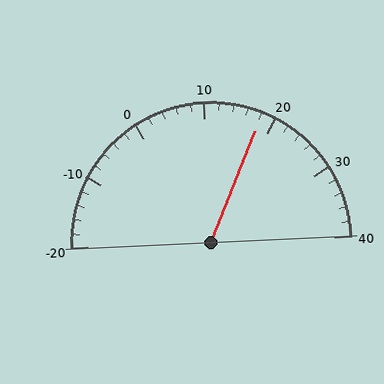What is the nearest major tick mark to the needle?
The nearest major tick mark is 20.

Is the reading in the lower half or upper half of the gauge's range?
The reading is in the upper half of the range (-20 to 40).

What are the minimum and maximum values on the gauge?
The gauge ranges from -20 to 40.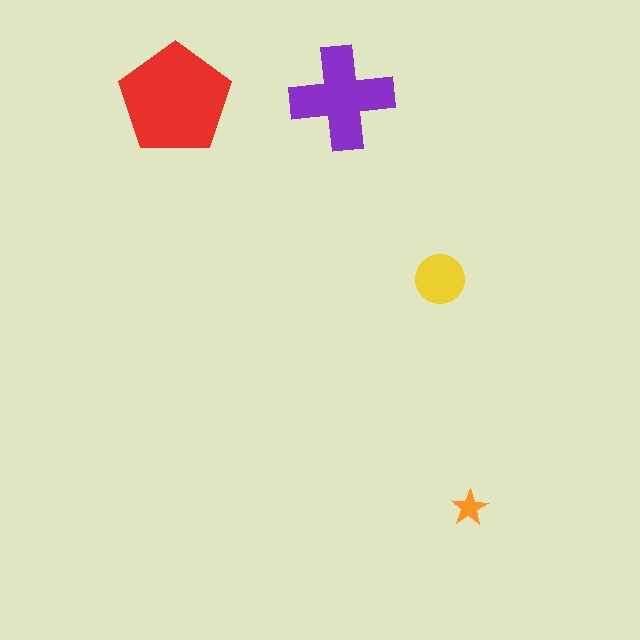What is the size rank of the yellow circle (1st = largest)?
3rd.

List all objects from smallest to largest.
The orange star, the yellow circle, the purple cross, the red pentagon.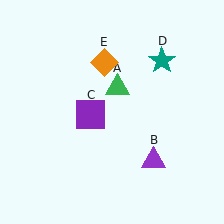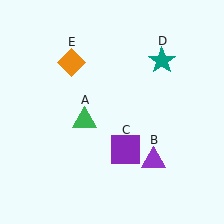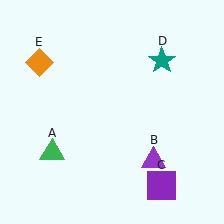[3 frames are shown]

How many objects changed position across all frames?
3 objects changed position: green triangle (object A), purple square (object C), orange diamond (object E).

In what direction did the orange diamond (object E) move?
The orange diamond (object E) moved left.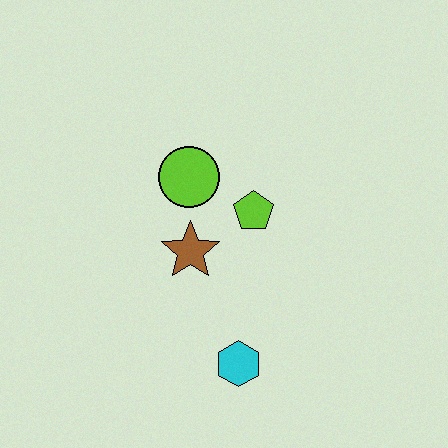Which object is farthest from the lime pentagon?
The cyan hexagon is farthest from the lime pentagon.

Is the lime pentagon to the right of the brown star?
Yes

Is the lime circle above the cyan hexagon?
Yes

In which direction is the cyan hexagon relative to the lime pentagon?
The cyan hexagon is below the lime pentagon.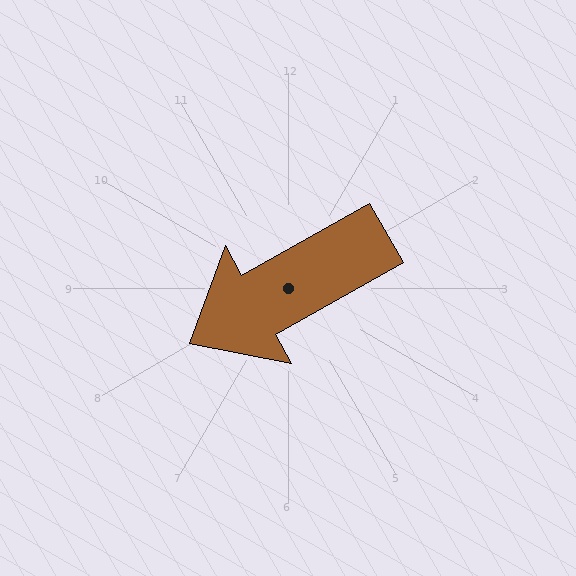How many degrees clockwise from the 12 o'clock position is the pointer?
Approximately 241 degrees.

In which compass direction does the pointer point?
Southwest.